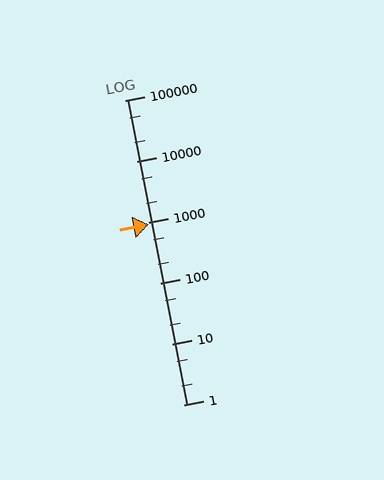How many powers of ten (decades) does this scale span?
The scale spans 5 decades, from 1 to 100000.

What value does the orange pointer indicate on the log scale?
The pointer indicates approximately 910.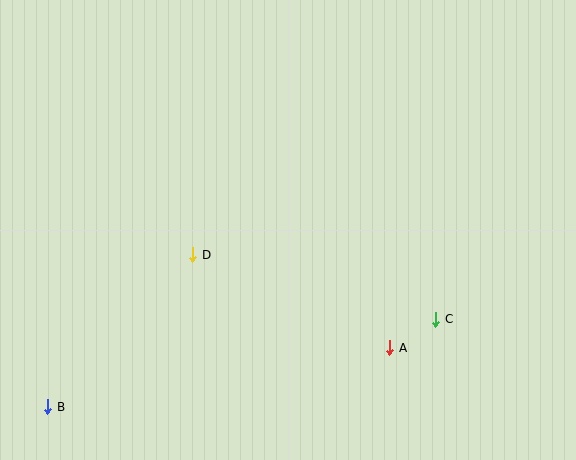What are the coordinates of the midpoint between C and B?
The midpoint between C and B is at (242, 363).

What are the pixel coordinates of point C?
Point C is at (436, 319).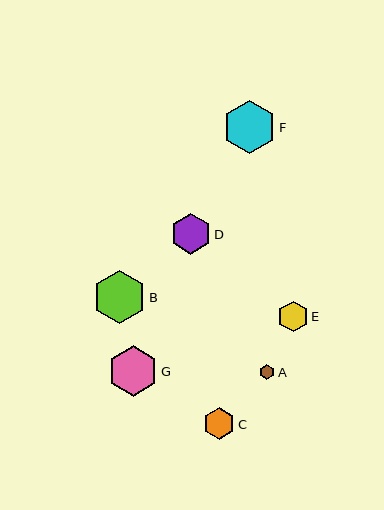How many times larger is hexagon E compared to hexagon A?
Hexagon E is approximately 2.0 times the size of hexagon A.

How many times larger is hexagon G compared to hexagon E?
Hexagon G is approximately 1.6 times the size of hexagon E.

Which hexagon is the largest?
Hexagon F is the largest with a size of approximately 53 pixels.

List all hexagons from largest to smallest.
From largest to smallest: F, B, G, D, C, E, A.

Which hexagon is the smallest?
Hexagon A is the smallest with a size of approximately 15 pixels.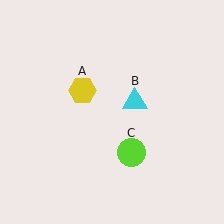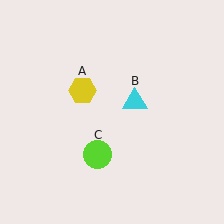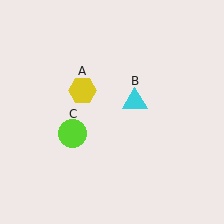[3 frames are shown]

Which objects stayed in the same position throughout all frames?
Yellow hexagon (object A) and cyan triangle (object B) remained stationary.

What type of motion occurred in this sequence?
The lime circle (object C) rotated clockwise around the center of the scene.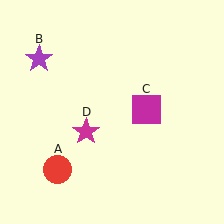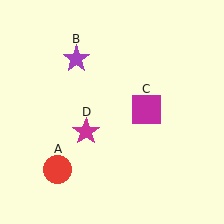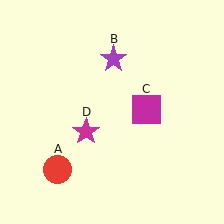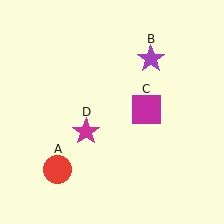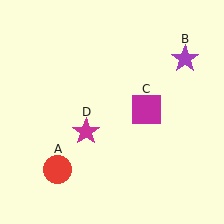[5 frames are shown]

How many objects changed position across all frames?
1 object changed position: purple star (object B).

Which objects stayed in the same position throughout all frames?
Red circle (object A) and magenta square (object C) and magenta star (object D) remained stationary.